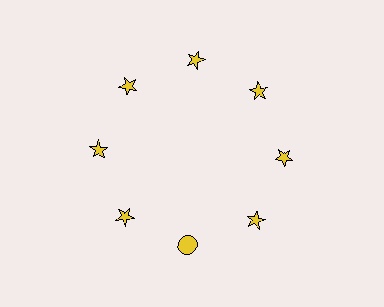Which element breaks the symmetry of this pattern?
The yellow circle at roughly the 6 o'clock position breaks the symmetry. All other shapes are yellow stars.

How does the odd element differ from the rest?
It has a different shape: circle instead of star.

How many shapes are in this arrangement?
There are 8 shapes arranged in a ring pattern.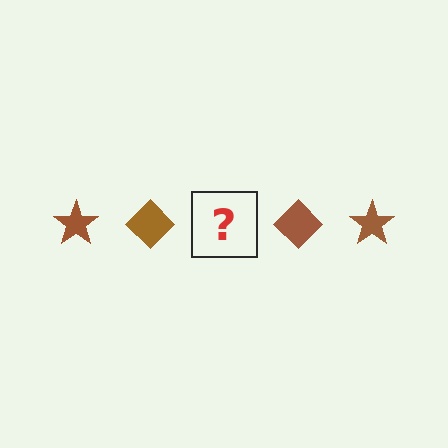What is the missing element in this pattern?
The missing element is a brown star.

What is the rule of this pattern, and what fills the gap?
The rule is that the pattern cycles through star, diamond shapes in brown. The gap should be filled with a brown star.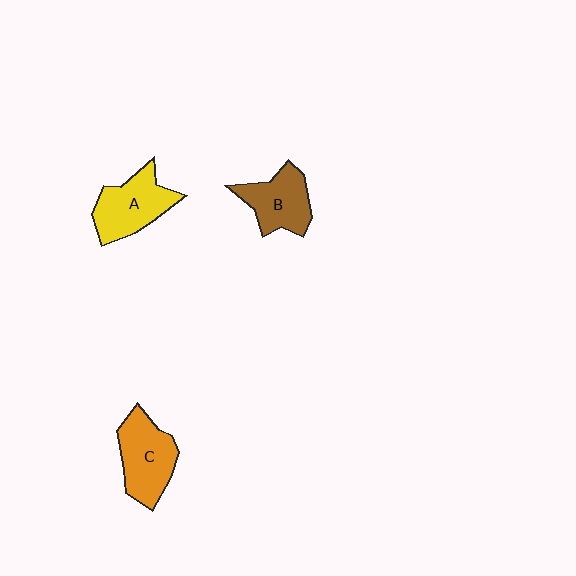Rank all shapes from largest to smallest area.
From largest to smallest: C (orange), A (yellow), B (brown).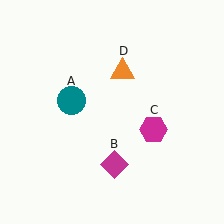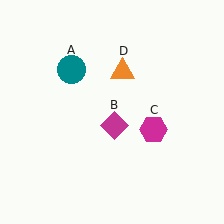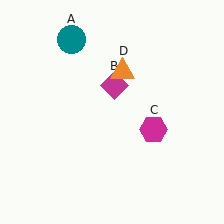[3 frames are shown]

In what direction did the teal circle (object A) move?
The teal circle (object A) moved up.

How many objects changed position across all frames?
2 objects changed position: teal circle (object A), magenta diamond (object B).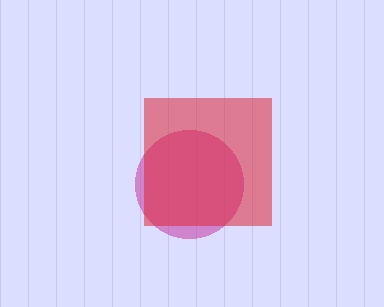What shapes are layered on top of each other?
The layered shapes are: a magenta circle, a red square.